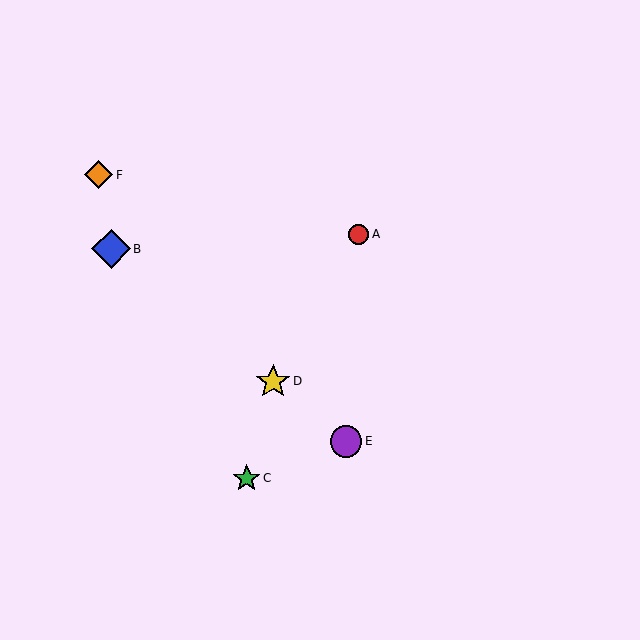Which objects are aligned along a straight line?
Objects B, D, E are aligned along a straight line.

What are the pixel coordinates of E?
Object E is at (346, 441).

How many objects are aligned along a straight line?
3 objects (B, D, E) are aligned along a straight line.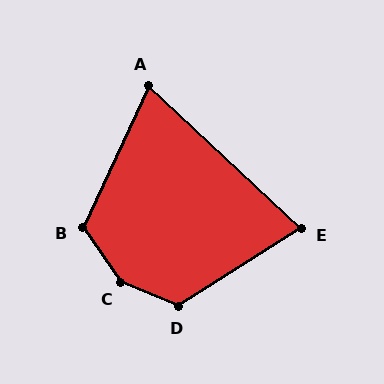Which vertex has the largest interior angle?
C, at approximately 147 degrees.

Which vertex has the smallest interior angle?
A, at approximately 72 degrees.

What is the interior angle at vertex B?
Approximately 120 degrees (obtuse).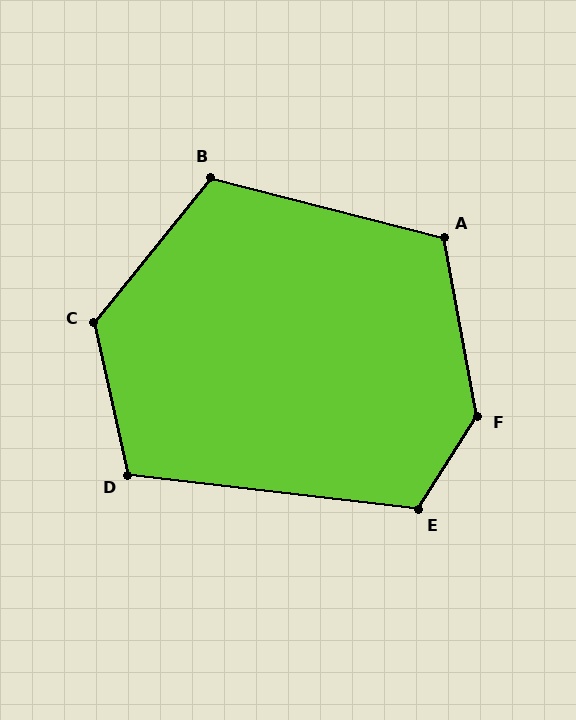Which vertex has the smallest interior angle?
D, at approximately 109 degrees.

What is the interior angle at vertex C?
Approximately 129 degrees (obtuse).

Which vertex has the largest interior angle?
F, at approximately 137 degrees.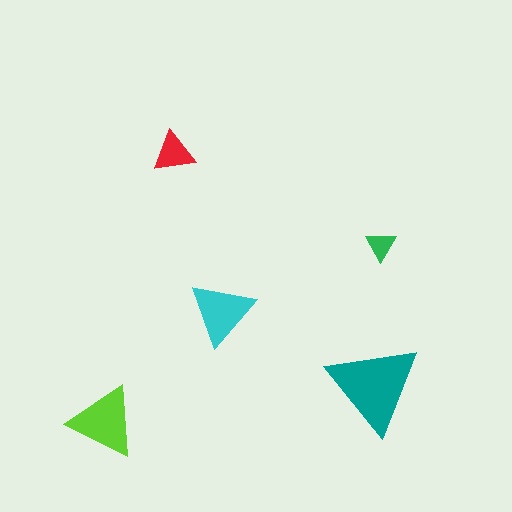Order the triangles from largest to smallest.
the teal one, the lime one, the cyan one, the red one, the green one.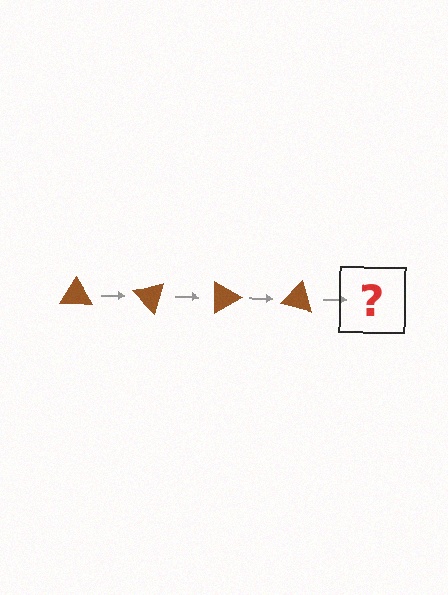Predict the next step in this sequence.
The next step is a brown triangle rotated 180 degrees.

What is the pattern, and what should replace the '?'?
The pattern is that the triangle rotates 45 degrees each step. The '?' should be a brown triangle rotated 180 degrees.